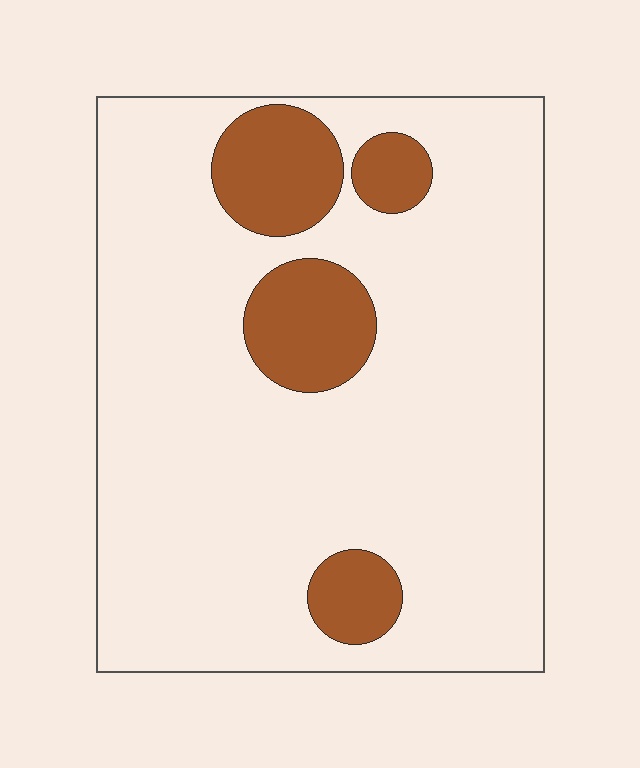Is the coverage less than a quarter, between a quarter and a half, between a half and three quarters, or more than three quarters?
Less than a quarter.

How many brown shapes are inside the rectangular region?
4.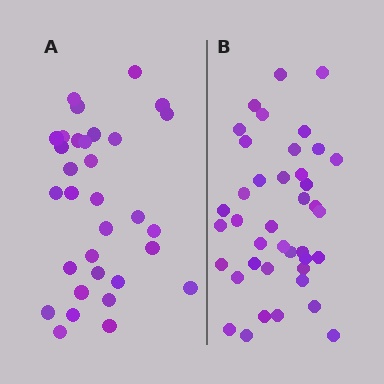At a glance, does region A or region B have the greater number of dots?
Region B (the right region) has more dots.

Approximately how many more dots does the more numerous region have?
Region B has roughly 8 or so more dots than region A.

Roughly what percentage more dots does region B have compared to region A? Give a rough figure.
About 25% more.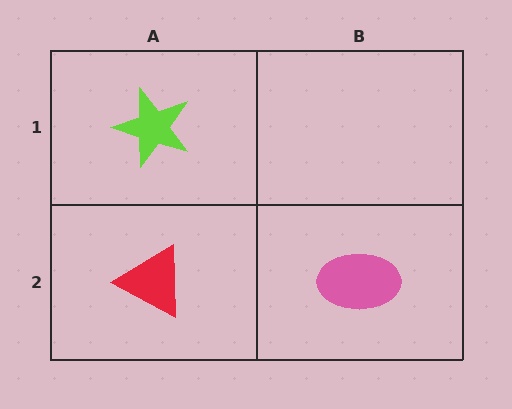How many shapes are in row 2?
2 shapes.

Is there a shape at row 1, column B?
No, that cell is empty.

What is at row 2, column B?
A pink ellipse.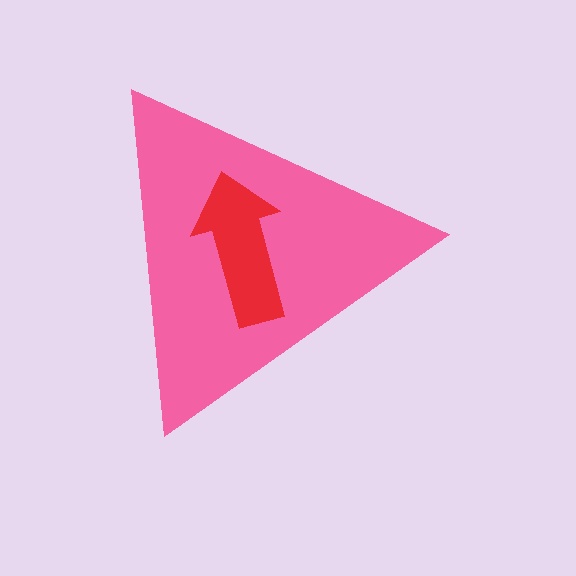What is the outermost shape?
The pink triangle.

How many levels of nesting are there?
2.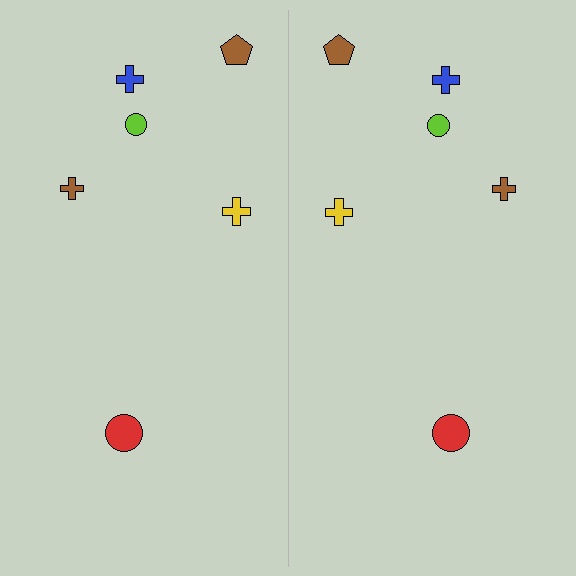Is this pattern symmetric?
Yes, this pattern has bilateral (reflection) symmetry.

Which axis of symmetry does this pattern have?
The pattern has a vertical axis of symmetry running through the center of the image.